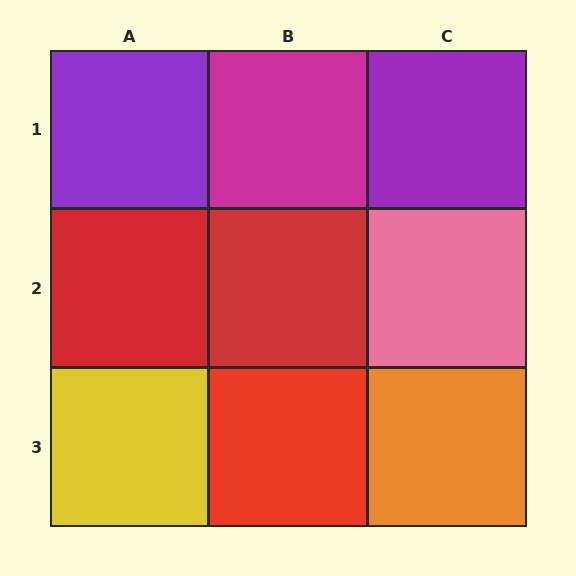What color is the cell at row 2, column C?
Pink.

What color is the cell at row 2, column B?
Red.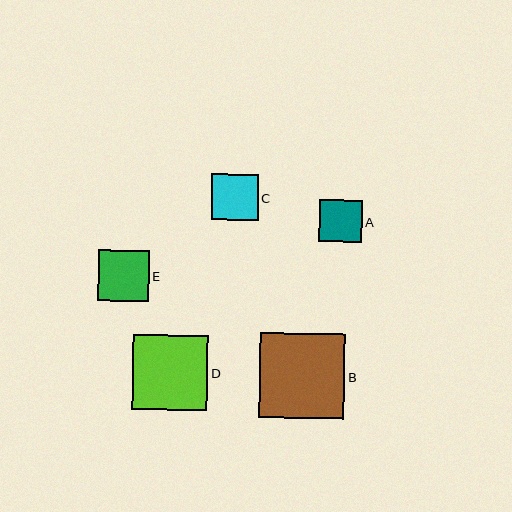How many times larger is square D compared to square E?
Square D is approximately 1.5 times the size of square E.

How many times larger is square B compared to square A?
Square B is approximately 2.0 times the size of square A.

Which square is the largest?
Square B is the largest with a size of approximately 86 pixels.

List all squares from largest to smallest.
From largest to smallest: B, D, E, C, A.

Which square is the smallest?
Square A is the smallest with a size of approximately 43 pixels.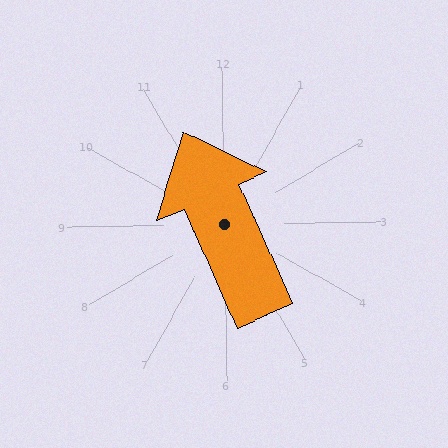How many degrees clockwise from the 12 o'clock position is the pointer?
Approximately 337 degrees.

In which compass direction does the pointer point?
Northwest.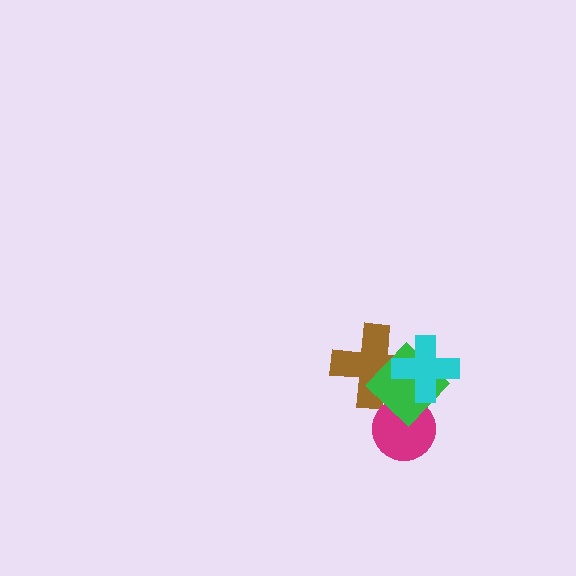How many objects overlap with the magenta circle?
1 object overlaps with the magenta circle.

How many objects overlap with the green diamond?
3 objects overlap with the green diamond.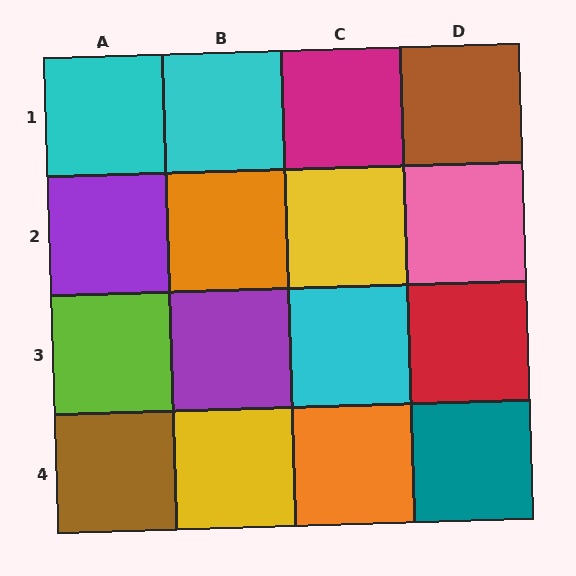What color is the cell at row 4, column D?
Teal.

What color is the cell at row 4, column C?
Orange.